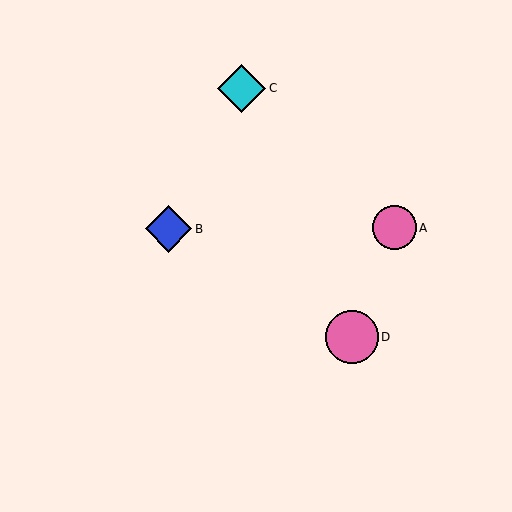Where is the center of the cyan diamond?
The center of the cyan diamond is at (242, 88).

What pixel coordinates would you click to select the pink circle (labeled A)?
Click at (395, 228) to select the pink circle A.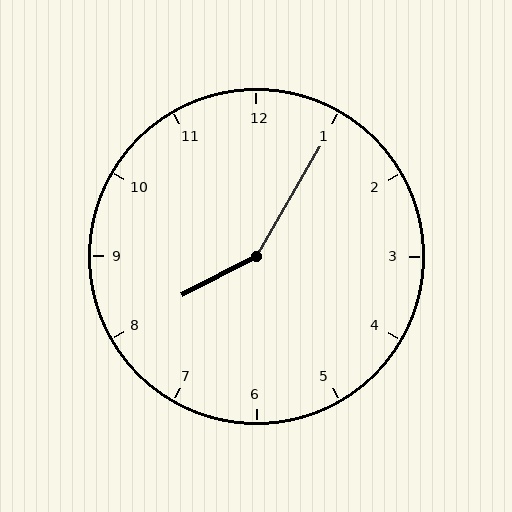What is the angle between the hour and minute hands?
Approximately 148 degrees.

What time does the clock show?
8:05.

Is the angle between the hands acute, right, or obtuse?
It is obtuse.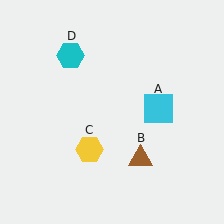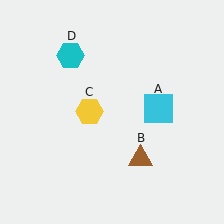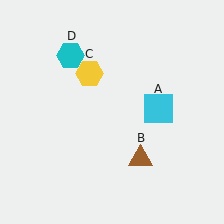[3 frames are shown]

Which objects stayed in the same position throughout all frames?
Cyan square (object A) and brown triangle (object B) and cyan hexagon (object D) remained stationary.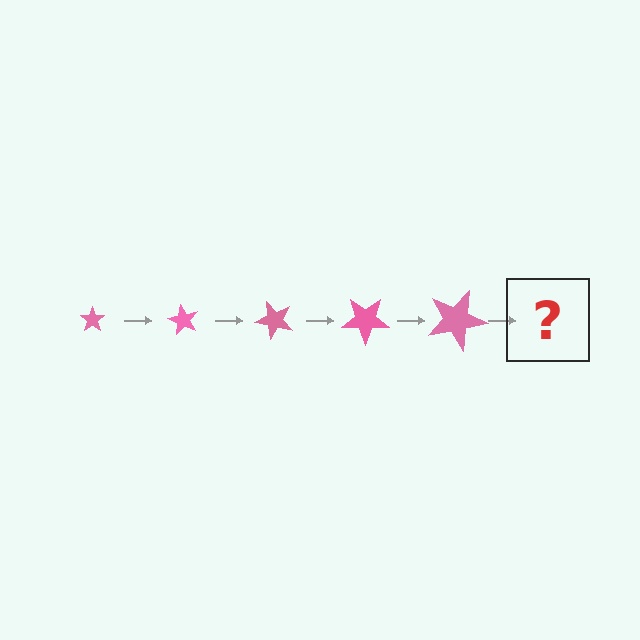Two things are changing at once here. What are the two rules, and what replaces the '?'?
The two rules are that the star grows larger each step and it rotates 60 degrees each step. The '?' should be a star, larger than the previous one and rotated 300 degrees from the start.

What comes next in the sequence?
The next element should be a star, larger than the previous one and rotated 300 degrees from the start.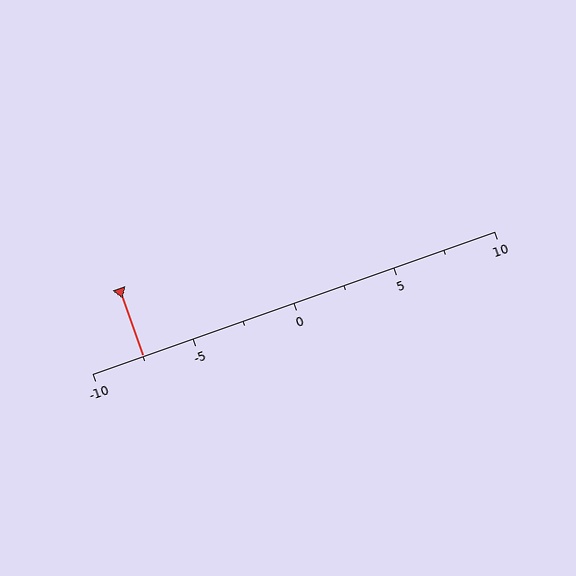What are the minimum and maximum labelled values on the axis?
The axis runs from -10 to 10.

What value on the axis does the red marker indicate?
The marker indicates approximately -7.5.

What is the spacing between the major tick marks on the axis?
The major ticks are spaced 5 apart.